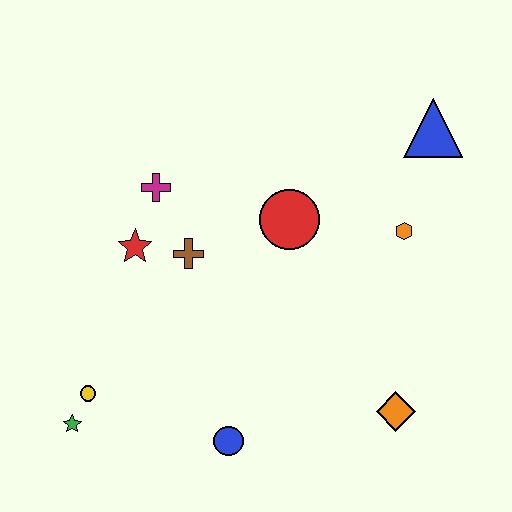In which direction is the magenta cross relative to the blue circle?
The magenta cross is above the blue circle.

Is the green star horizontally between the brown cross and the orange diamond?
No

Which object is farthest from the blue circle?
The blue triangle is farthest from the blue circle.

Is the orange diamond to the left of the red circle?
No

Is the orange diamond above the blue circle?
Yes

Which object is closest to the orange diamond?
The blue circle is closest to the orange diamond.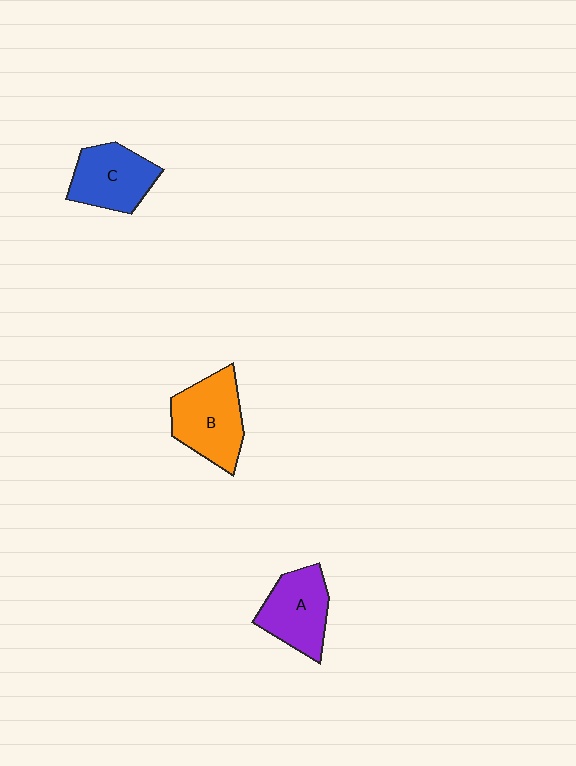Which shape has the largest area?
Shape B (orange).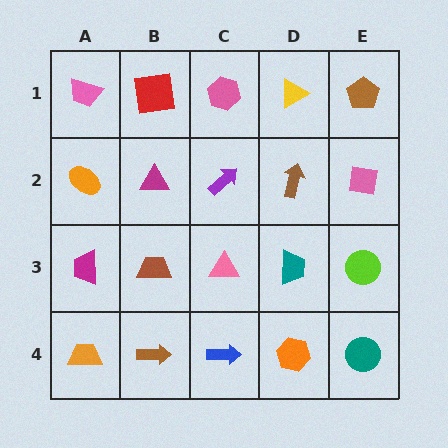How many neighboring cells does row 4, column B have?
3.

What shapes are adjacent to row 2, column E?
A brown pentagon (row 1, column E), a lime circle (row 3, column E), a brown arrow (row 2, column D).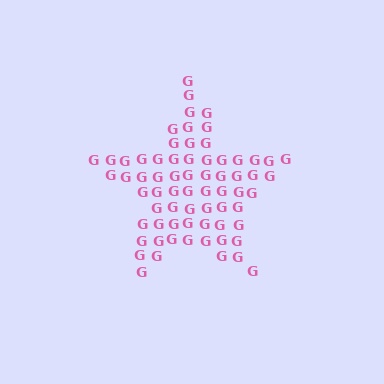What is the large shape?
The large shape is a star.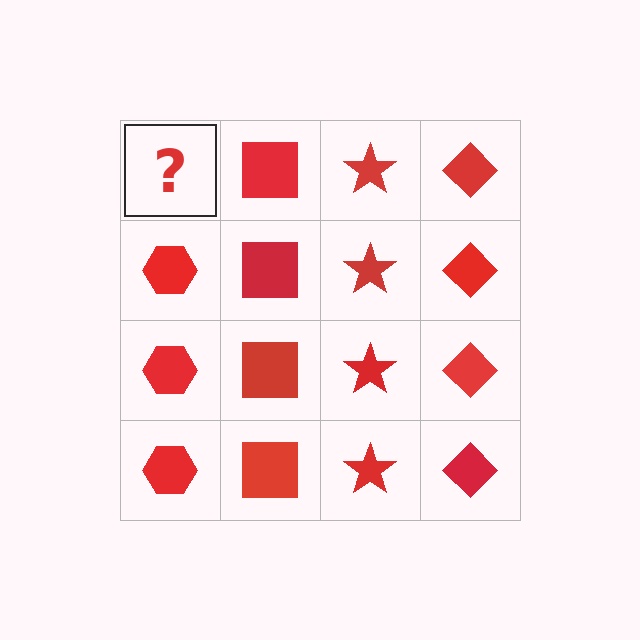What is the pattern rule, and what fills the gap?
The rule is that each column has a consistent shape. The gap should be filled with a red hexagon.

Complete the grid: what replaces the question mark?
The question mark should be replaced with a red hexagon.